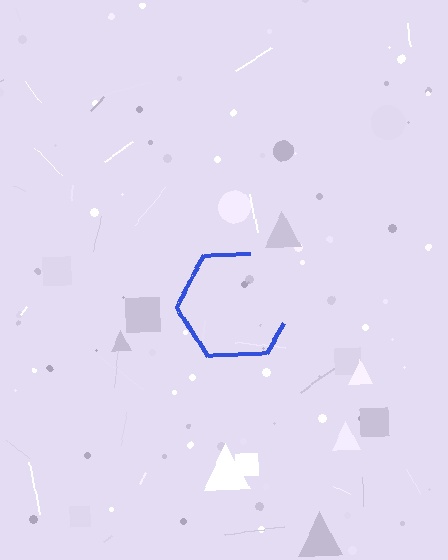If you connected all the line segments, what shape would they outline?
They would outline a hexagon.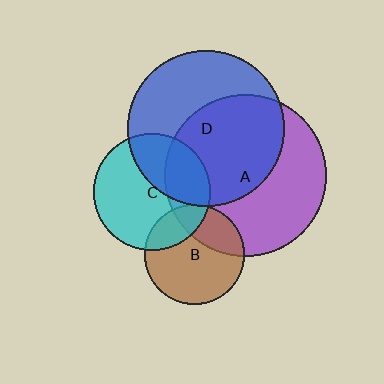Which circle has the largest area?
Circle A (purple).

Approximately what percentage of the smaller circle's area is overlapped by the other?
Approximately 5%.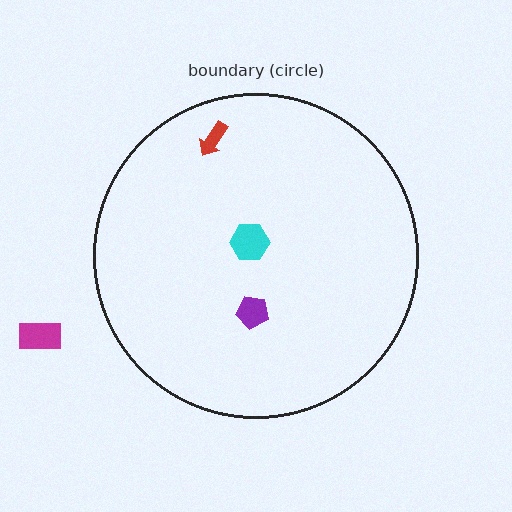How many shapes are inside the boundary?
3 inside, 1 outside.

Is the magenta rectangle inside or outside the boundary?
Outside.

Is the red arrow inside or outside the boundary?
Inside.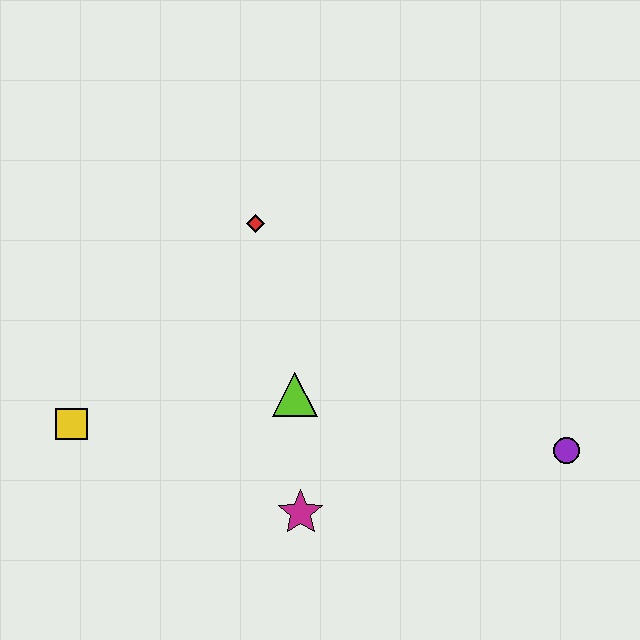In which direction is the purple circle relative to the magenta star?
The purple circle is to the right of the magenta star.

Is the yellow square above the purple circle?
Yes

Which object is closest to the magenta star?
The lime triangle is closest to the magenta star.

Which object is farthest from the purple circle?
The yellow square is farthest from the purple circle.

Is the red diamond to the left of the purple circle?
Yes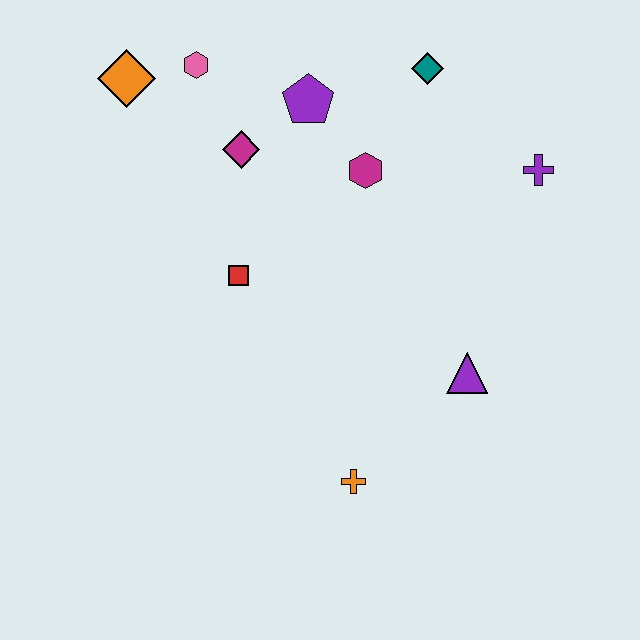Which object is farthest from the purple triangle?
The orange diamond is farthest from the purple triangle.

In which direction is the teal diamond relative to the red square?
The teal diamond is above the red square.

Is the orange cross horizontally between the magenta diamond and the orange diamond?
No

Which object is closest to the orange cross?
The purple triangle is closest to the orange cross.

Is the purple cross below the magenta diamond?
Yes